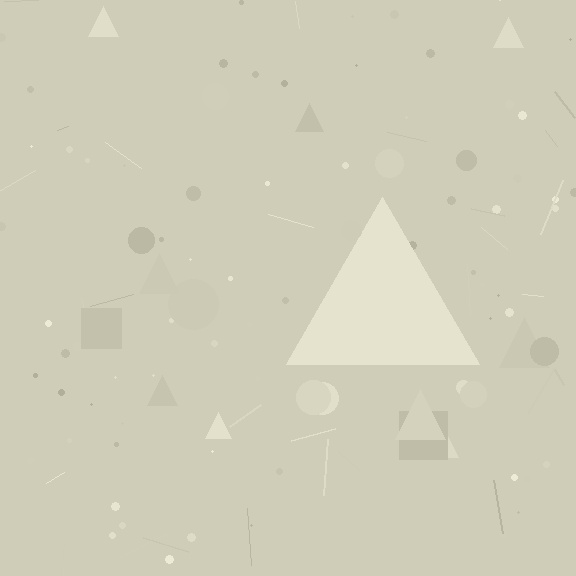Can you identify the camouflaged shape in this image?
The camouflaged shape is a triangle.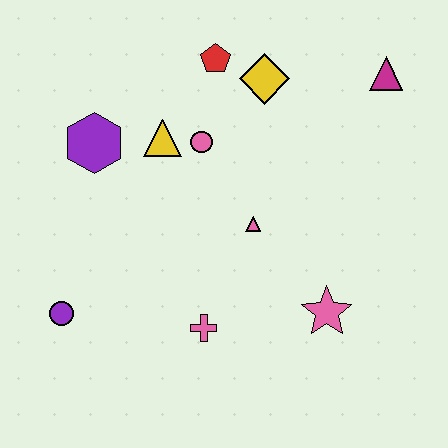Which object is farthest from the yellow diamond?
The purple circle is farthest from the yellow diamond.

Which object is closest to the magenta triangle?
The yellow diamond is closest to the magenta triangle.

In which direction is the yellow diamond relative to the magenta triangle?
The yellow diamond is to the left of the magenta triangle.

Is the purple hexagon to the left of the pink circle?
Yes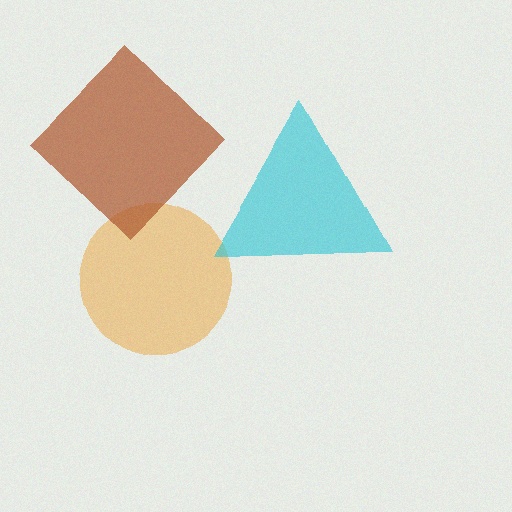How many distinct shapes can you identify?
There are 3 distinct shapes: an orange circle, a cyan triangle, a brown diamond.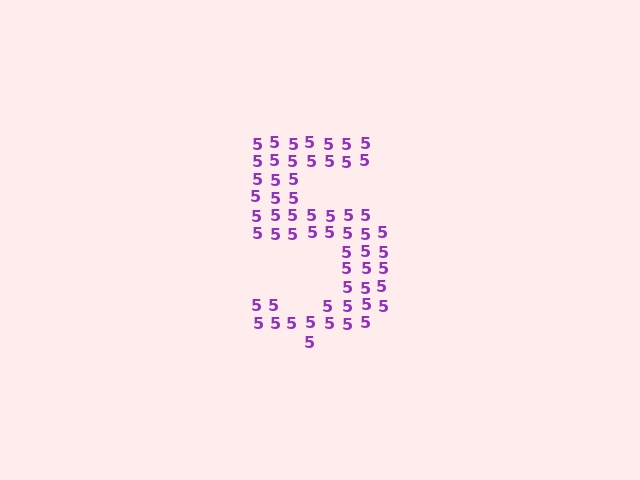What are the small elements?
The small elements are digit 5's.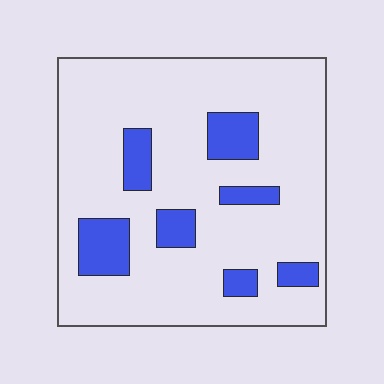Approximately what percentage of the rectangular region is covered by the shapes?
Approximately 15%.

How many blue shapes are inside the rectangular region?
7.